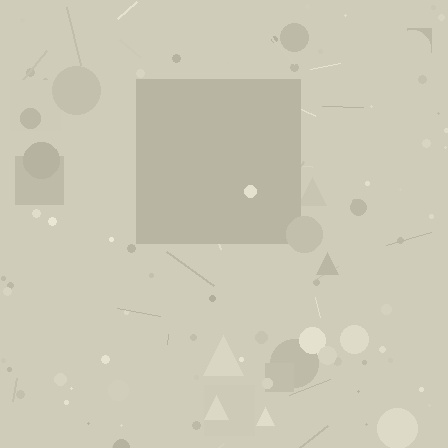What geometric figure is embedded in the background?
A square is embedded in the background.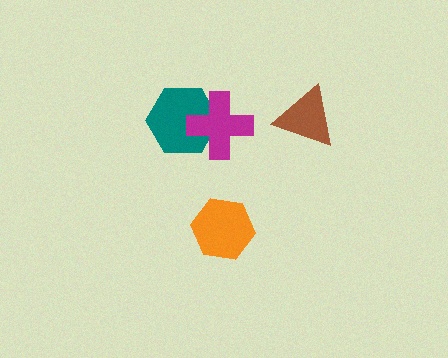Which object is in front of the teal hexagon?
The magenta cross is in front of the teal hexagon.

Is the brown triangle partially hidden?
No, no other shape covers it.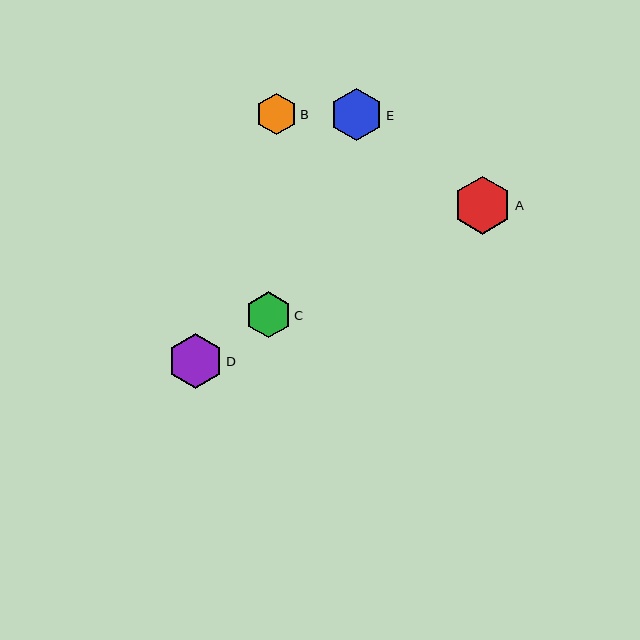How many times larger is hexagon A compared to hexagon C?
Hexagon A is approximately 1.3 times the size of hexagon C.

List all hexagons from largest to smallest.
From largest to smallest: A, D, E, C, B.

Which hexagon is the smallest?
Hexagon B is the smallest with a size of approximately 42 pixels.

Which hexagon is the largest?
Hexagon A is the largest with a size of approximately 58 pixels.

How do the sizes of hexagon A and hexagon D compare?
Hexagon A and hexagon D are approximately the same size.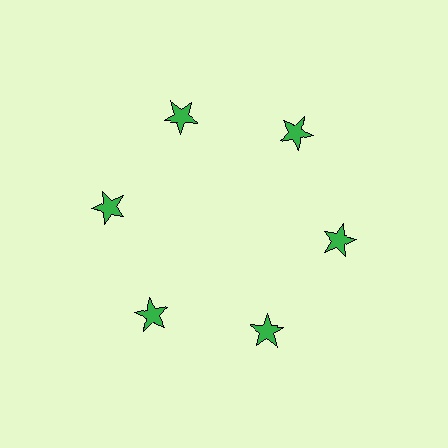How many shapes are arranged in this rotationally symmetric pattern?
There are 6 shapes, arranged in 6 groups of 1.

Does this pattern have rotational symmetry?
Yes, this pattern has 6-fold rotational symmetry. It looks the same after rotating 60 degrees around the center.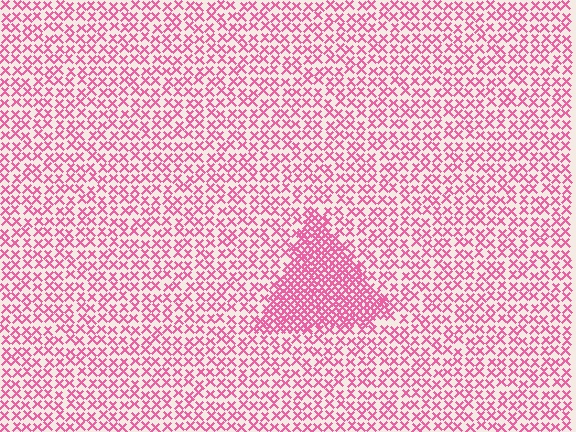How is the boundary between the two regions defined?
The boundary is defined by a change in element density (approximately 2.4x ratio). All elements are the same color, size, and shape.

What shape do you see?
I see a triangle.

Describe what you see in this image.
The image contains small pink elements arranged at two different densities. A triangle-shaped region is visible where the elements are more densely packed than the surrounding area.